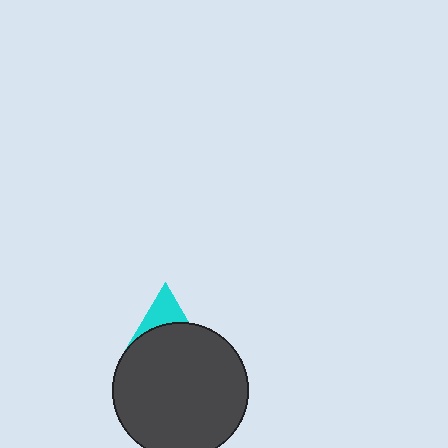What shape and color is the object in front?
The object in front is a dark gray circle.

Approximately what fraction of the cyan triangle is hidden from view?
Roughly 67% of the cyan triangle is hidden behind the dark gray circle.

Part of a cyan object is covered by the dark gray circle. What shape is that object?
It is a triangle.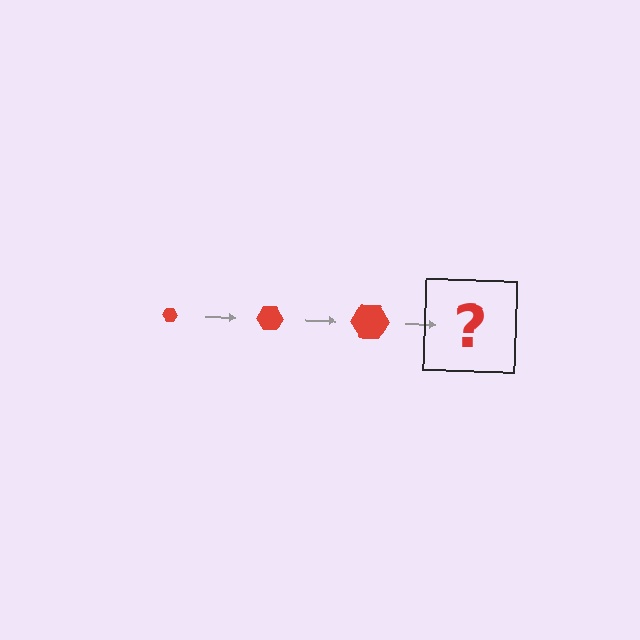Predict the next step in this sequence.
The next step is a red hexagon, larger than the previous one.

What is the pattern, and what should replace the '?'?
The pattern is that the hexagon gets progressively larger each step. The '?' should be a red hexagon, larger than the previous one.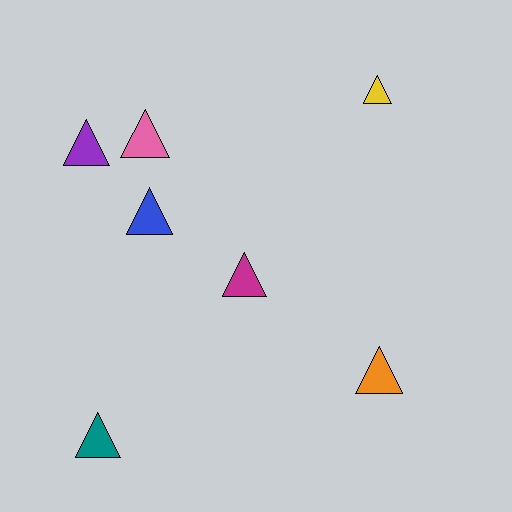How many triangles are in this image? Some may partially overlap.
There are 7 triangles.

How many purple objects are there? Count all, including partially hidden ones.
There is 1 purple object.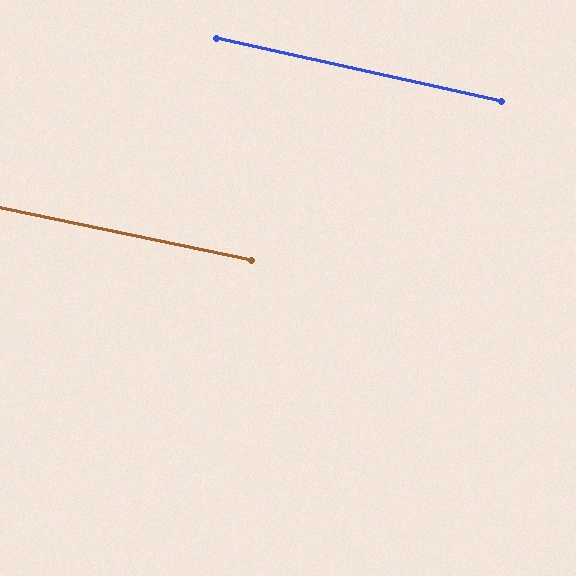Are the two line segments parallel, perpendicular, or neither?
Parallel — their directions differ by only 0.4°.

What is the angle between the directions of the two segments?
Approximately 0 degrees.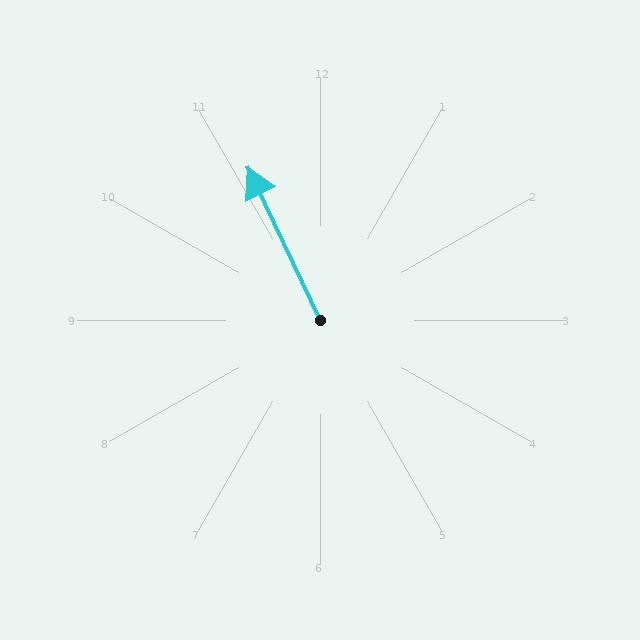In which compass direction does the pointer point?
Northwest.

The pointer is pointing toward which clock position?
Roughly 11 o'clock.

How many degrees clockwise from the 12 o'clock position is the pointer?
Approximately 335 degrees.